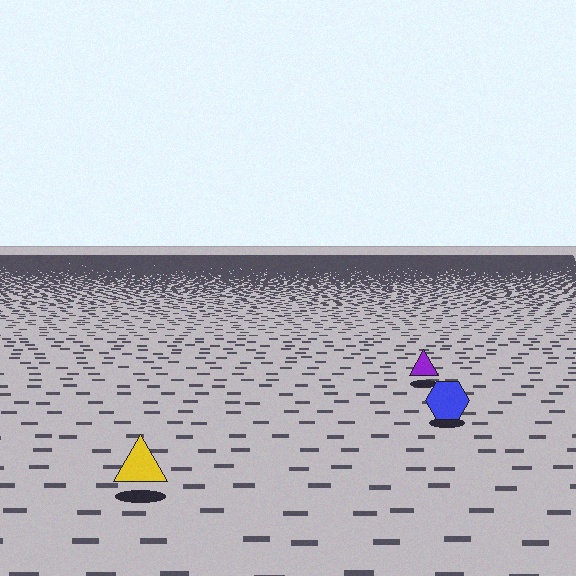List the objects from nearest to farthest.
From nearest to farthest: the yellow triangle, the blue hexagon, the purple triangle.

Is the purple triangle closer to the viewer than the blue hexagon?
No. The blue hexagon is closer — you can tell from the texture gradient: the ground texture is coarser near it.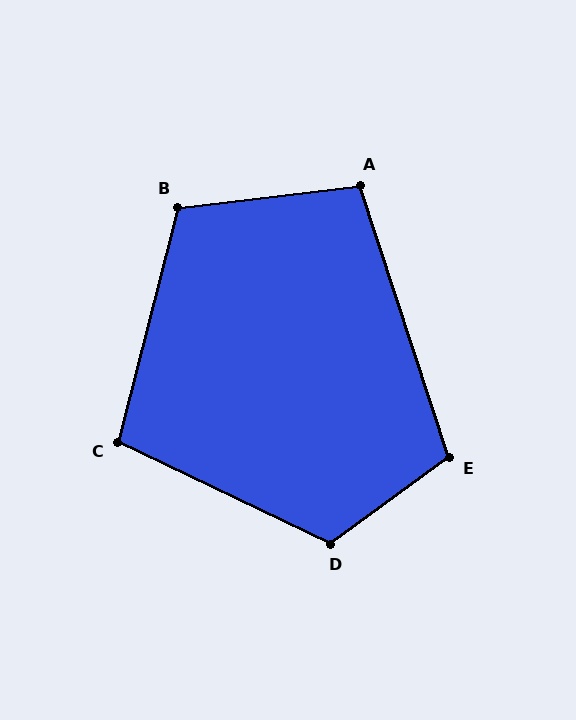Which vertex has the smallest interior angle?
C, at approximately 101 degrees.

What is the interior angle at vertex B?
Approximately 111 degrees (obtuse).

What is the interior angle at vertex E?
Approximately 108 degrees (obtuse).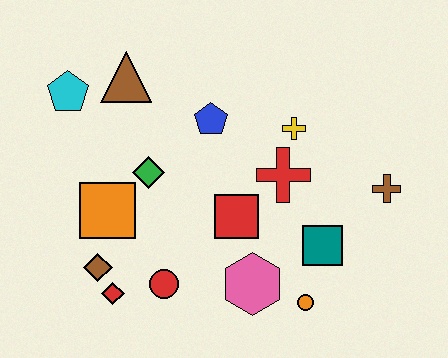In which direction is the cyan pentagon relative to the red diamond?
The cyan pentagon is above the red diamond.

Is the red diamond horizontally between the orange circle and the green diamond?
No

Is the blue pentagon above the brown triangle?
No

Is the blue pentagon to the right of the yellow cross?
No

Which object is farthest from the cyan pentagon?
The brown cross is farthest from the cyan pentagon.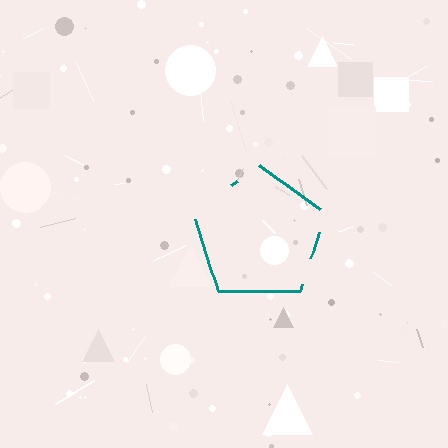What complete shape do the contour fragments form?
The contour fragments form a pentagon.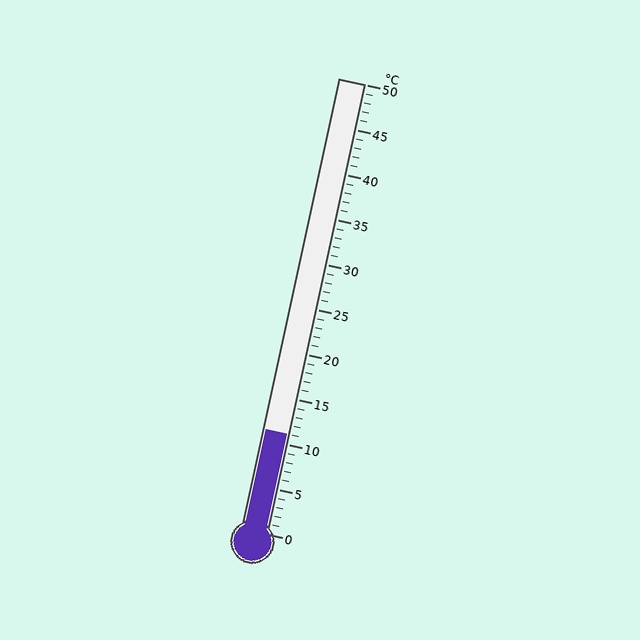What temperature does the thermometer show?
The thermometer shows approximately 11°C.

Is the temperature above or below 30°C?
The temperature is below 30°C.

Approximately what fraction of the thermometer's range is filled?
The thermometer is filled to approximately 20% of its range.